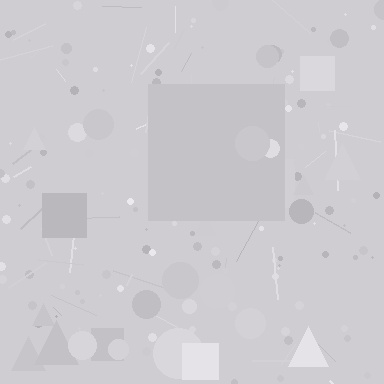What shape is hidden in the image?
A square is hidden in the image.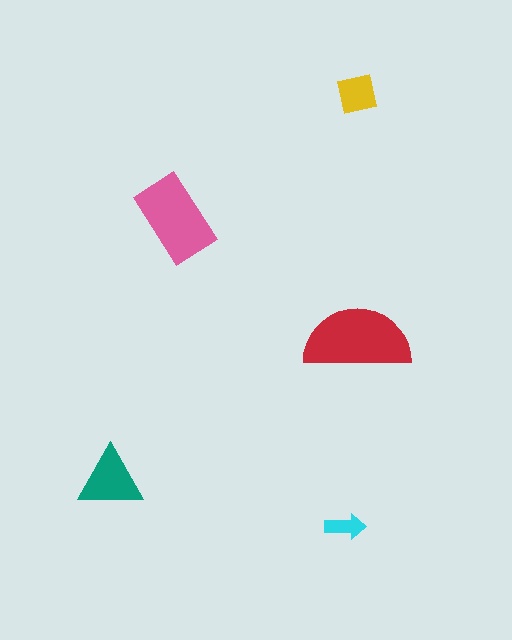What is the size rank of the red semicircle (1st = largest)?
1st.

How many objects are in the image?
There are 5 objects in the image.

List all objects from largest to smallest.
The red semicircle, the pink rectangle, the teal triangle, the yellow square, the cyan arrow.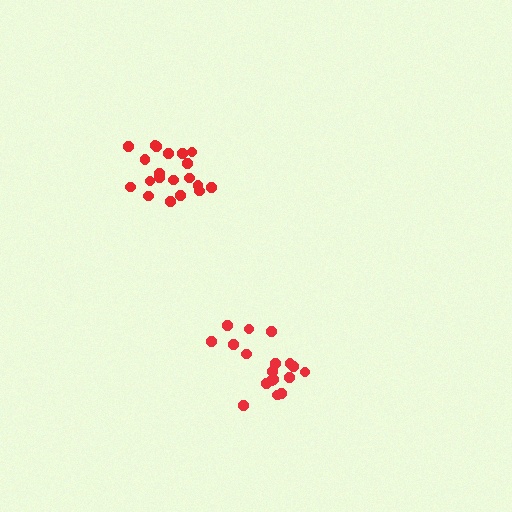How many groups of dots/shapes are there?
There are 2 groups.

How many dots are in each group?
Group 1: 19 dots, Group 2: 20 dots (39 total).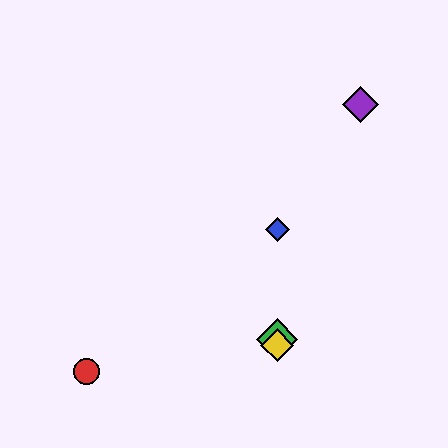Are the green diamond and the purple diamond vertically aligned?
No, the green diamond is at x≈277 and the purple diamond is at x≈361.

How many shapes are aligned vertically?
3 shapes (the blue diamond, the green diamond, the yellow diamond) are aligned vertically.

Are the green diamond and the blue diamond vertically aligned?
Yes, both are at x≈277.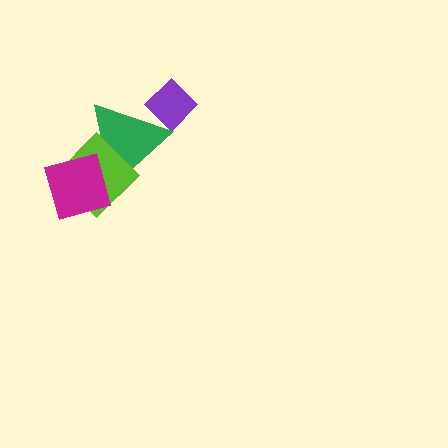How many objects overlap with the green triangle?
3 objects overlap with the green triangle.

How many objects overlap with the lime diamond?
2 objects overlap with the lime diamond.